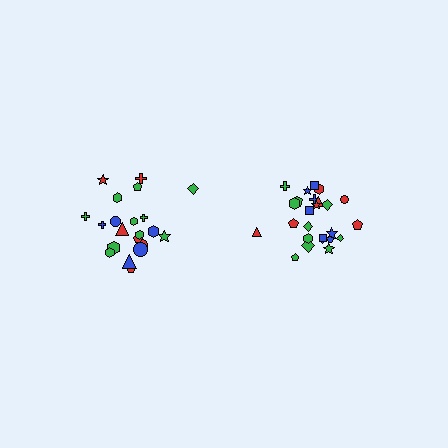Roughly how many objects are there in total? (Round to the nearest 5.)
Roughly 45 objects in total.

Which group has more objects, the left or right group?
The right group.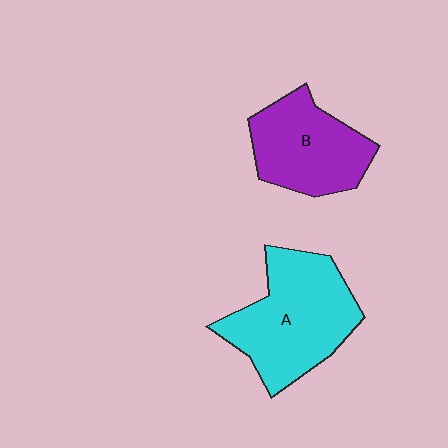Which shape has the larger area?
Shape A (cyan).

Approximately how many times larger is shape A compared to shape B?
Approximately 1.3 times.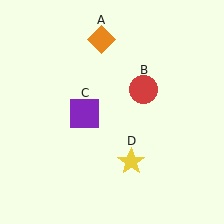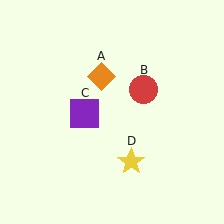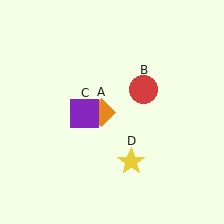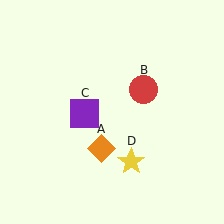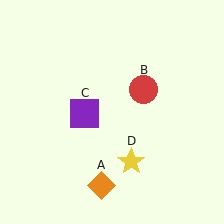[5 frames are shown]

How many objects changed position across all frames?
1 object changed position: orange diamond (object A).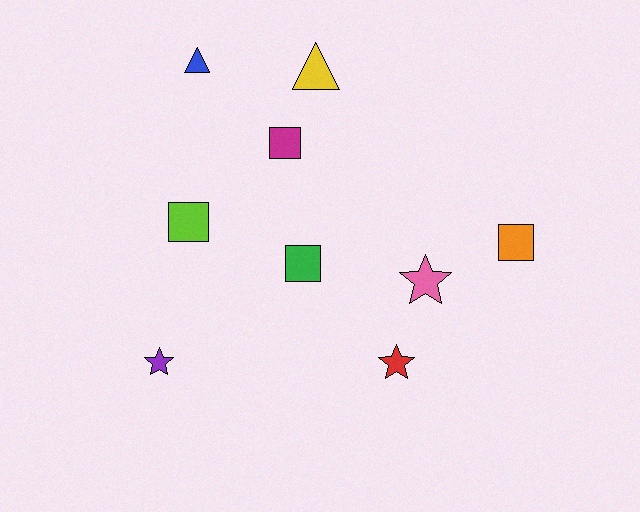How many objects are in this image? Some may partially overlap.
There are 9 objects.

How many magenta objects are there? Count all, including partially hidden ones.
There is 1 magenta object.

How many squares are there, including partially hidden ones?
There are 4 squares.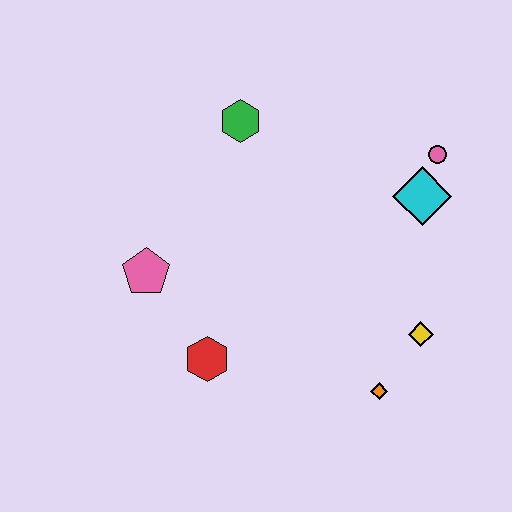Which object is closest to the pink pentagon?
The red hexagon is closest to the pink pentagon.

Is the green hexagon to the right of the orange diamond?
No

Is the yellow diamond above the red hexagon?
Yes